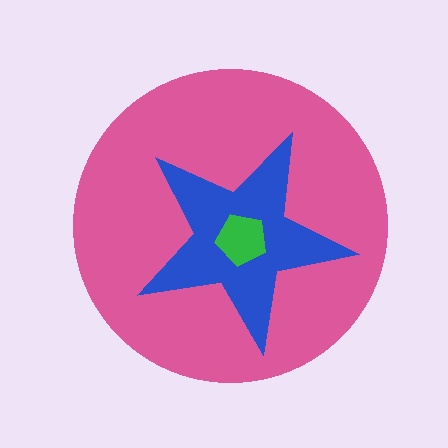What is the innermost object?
The green pentagon.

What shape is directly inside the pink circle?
The blue star.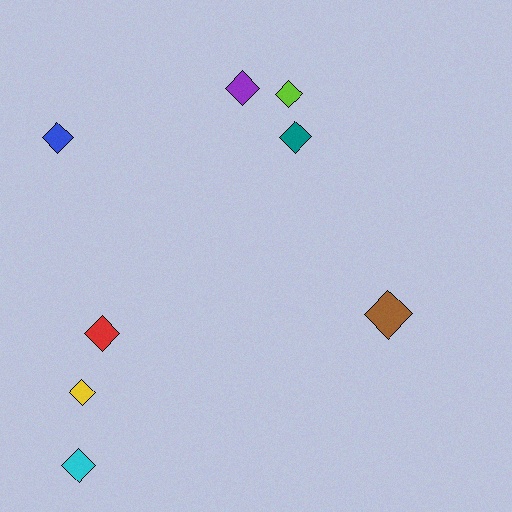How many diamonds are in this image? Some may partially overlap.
There are 8 diamonds.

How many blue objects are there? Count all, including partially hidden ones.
There is 1 blue object.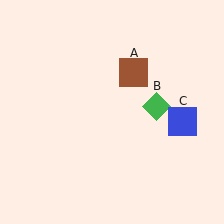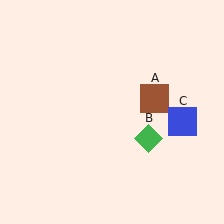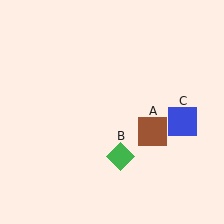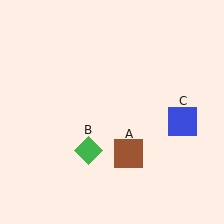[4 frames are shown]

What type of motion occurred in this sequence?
The brown square (object A), green diamond (object B) rotated clockwise around the center of the scene.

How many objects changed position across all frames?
2 objects changed position: brown square (object A), green diamond (object B).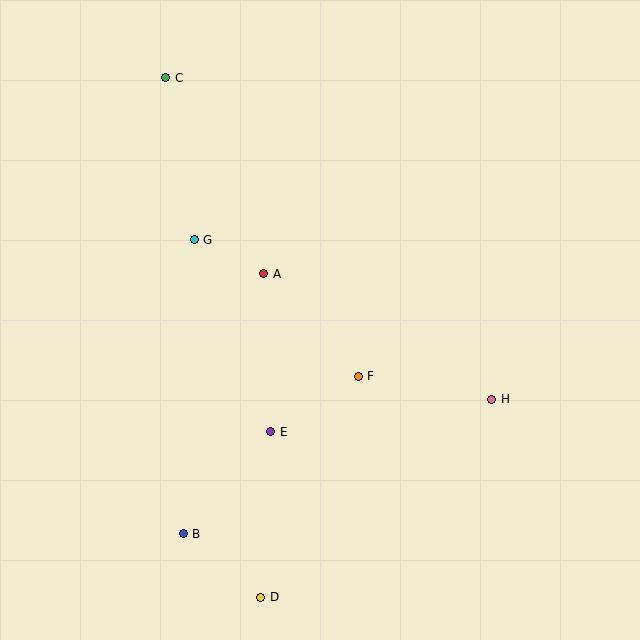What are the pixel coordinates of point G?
Point G is at (194, 240).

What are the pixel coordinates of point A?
Point A is at (264, 274).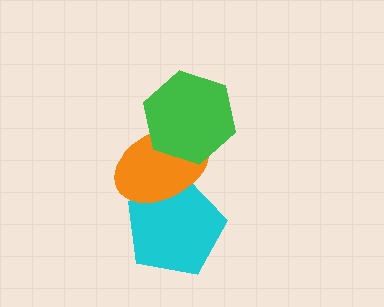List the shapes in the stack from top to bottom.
From top to bottom: the green hexagon, the orange ellipse, the cyan pentagon.